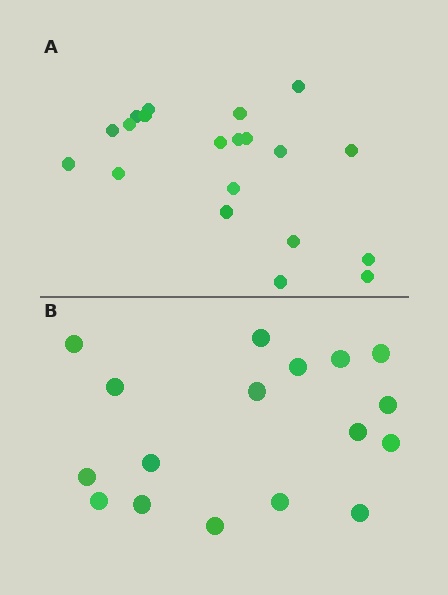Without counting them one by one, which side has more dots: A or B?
Region A (the top region) has more dots.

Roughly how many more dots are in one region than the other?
Region A has just a few more — roughly 2 or 3 more dots than region B.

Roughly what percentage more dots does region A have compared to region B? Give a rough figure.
About 20% more.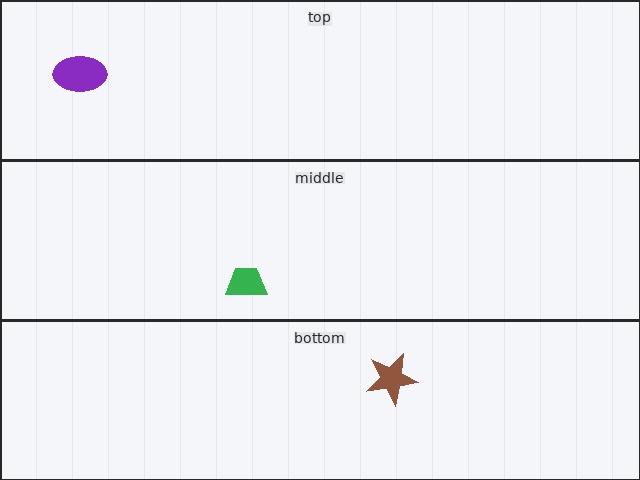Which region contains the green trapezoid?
The middle region.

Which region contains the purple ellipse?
The top region.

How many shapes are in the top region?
1.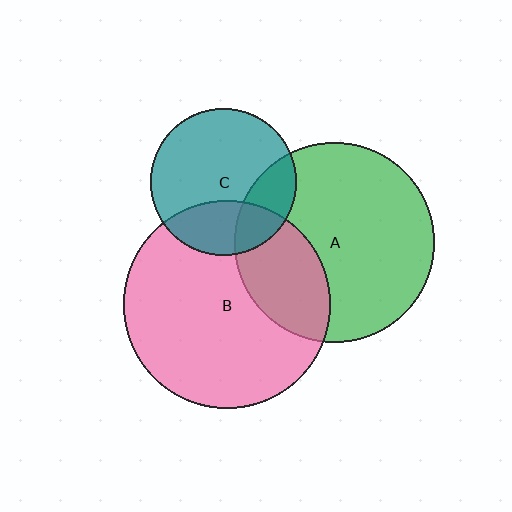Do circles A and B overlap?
Yes.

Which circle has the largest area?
Circle B (pink).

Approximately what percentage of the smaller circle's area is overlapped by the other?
Approximately 30%.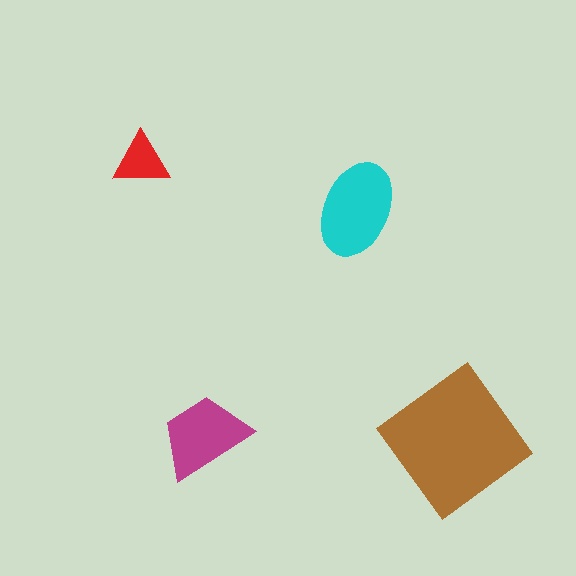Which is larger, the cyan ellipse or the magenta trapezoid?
The cyan ellipse.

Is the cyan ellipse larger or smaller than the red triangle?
Larger.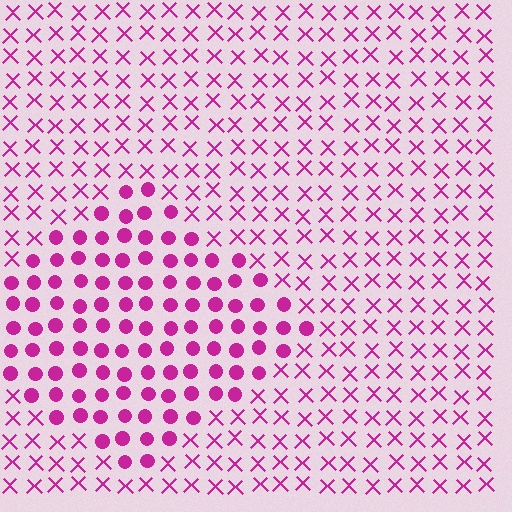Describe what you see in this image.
The image is filled with small magenta elements arranged in a uniform grid. A diamond-shaped region contains circles, while the surrounding area contains X marks. The boundary is defined purely by the change in element shape.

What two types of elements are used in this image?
The image uses circles inside the diamond region and X marks outside it.